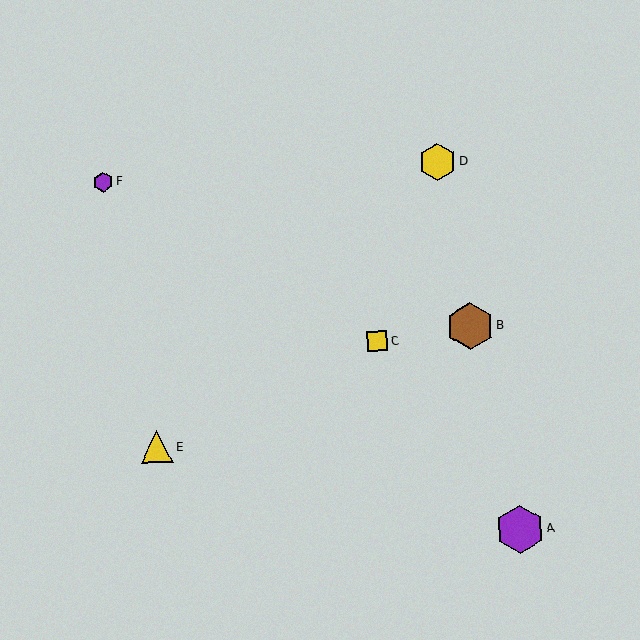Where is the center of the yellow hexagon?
The center of the yellow hexagon is at (438, 162).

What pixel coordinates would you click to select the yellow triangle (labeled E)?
Click at (157, 447) to select the yellow triangle E.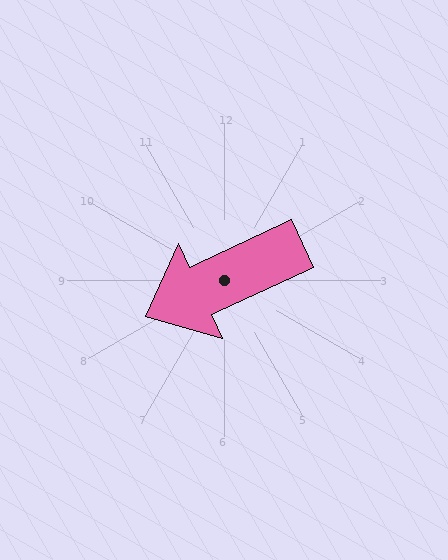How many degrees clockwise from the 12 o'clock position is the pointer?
Approximately 245 degrees.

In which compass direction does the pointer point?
Southwest.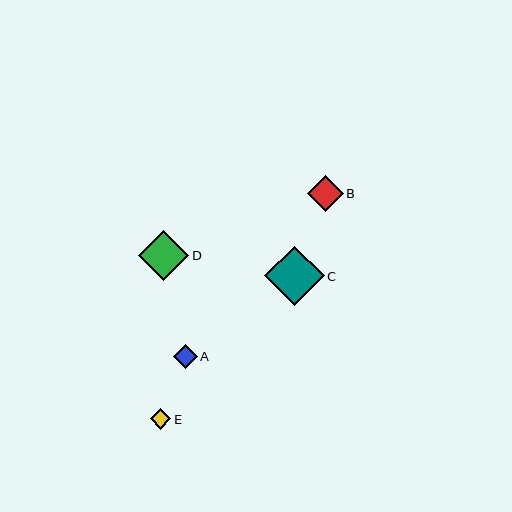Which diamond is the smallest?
Diamond E is the smallest with a size of approximately 20 pixels.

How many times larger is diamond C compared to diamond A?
Diamond C is approximately 2.6 times the size of diamond A.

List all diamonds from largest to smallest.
From largest to smallest: C, D, B, A, E.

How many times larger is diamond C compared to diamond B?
Diamond C is approximately 1.7 times the size of diamond B.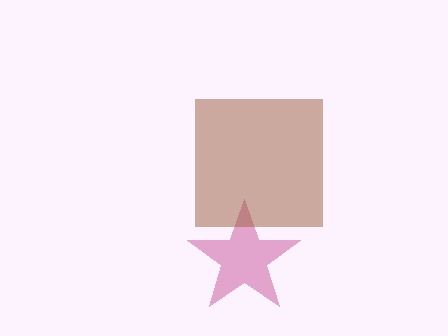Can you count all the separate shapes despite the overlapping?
Yes, there are 2 separate shapes.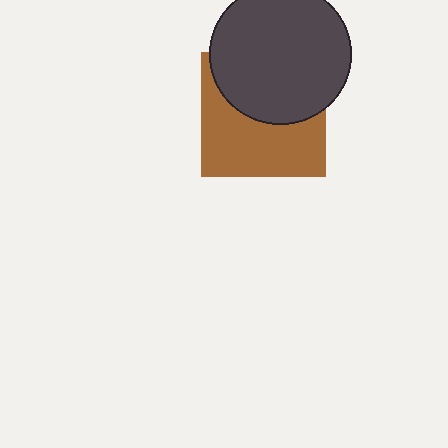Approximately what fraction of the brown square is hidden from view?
Roughly 46% of the brown square is hidden behind the dark gray circle.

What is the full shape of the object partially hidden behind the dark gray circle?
The partially hidden object is a brown square.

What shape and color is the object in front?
The object in front is a dark gray circle.